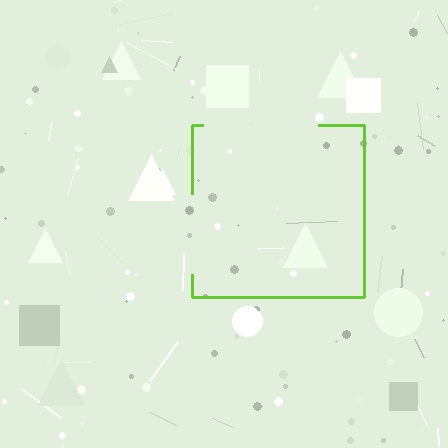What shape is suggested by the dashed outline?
The dashed outline suggests a square.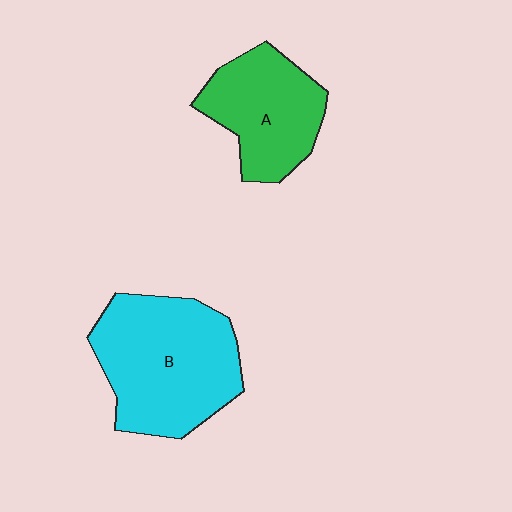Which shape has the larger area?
Shape B (cyan).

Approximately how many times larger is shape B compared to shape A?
Approximately 1.5 times.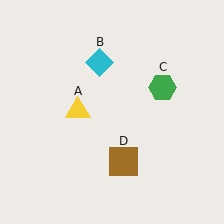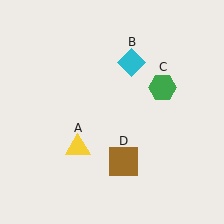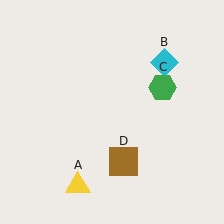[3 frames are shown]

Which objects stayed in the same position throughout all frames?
Green hexagon (object C) and brown square (object D) remained stationary.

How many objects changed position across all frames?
2 objects changed position: yellow triangle (object A), cyan diamond (object B).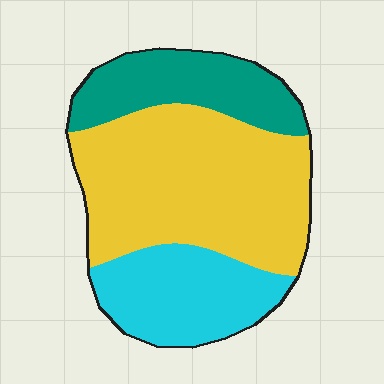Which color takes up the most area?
Yellow, at roughly 55%.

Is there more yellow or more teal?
Yellow.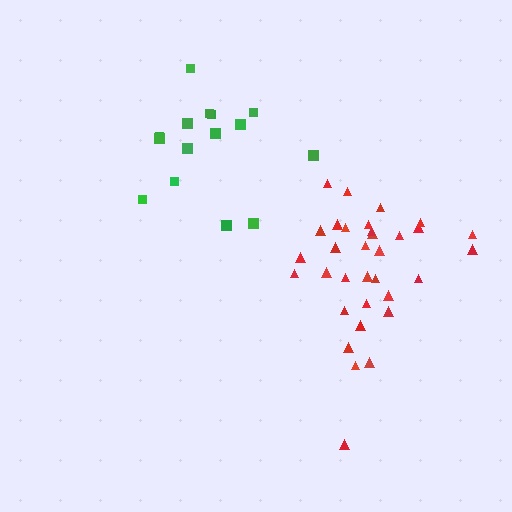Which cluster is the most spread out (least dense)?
Green.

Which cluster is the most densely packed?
Red.